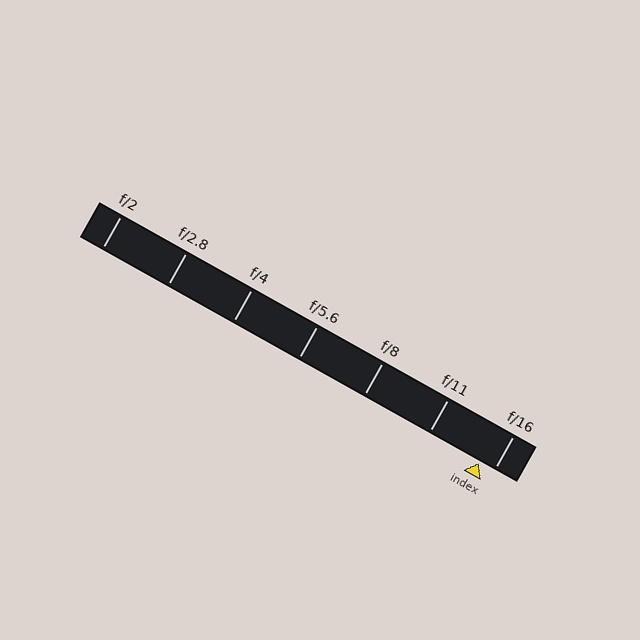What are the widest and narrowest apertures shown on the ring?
The widest aperture shown is f/2 and the narrowest is f/16.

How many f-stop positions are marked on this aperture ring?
There are 7 f-stop positions marked.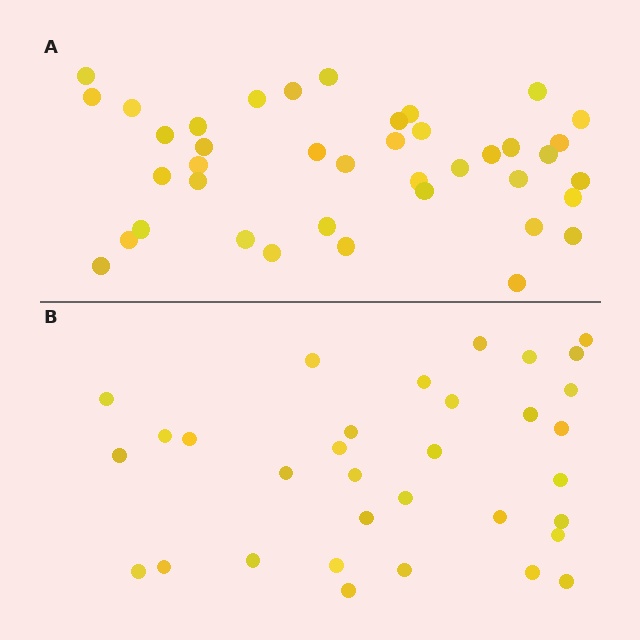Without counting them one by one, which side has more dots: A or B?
Region A (the top region) has more dots.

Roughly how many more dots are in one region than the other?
Region A has roughly 8 or so more dots than region B.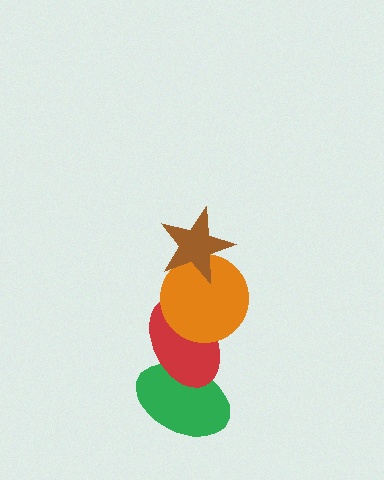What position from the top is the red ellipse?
The red ellipse is 3rd from the top.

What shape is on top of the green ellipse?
The red ellipse is on top of the green ellipse.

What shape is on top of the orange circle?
The brown star is on top of the orange circle.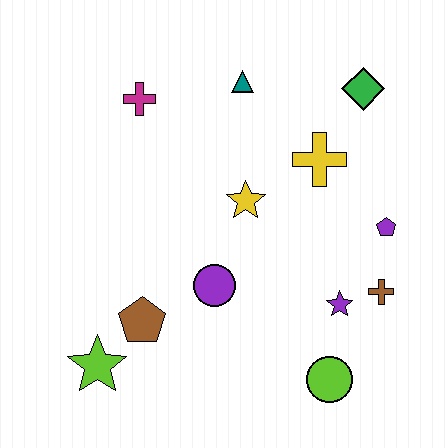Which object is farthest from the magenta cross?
The lime circle is farthest from the magenta cross.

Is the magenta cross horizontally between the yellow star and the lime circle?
No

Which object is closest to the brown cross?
The purple star is closest to the brown cross.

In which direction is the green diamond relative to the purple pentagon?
The green diamond is above the purple pentagon.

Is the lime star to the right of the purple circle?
No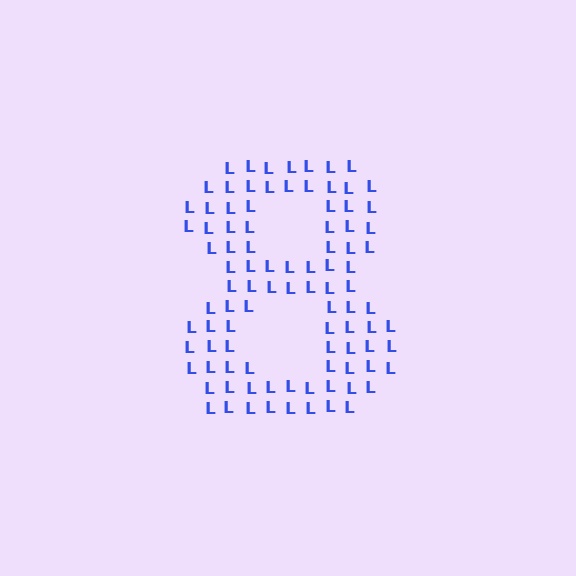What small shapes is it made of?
It is made of small letter L's.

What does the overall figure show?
The overall figure shows the digit 8.